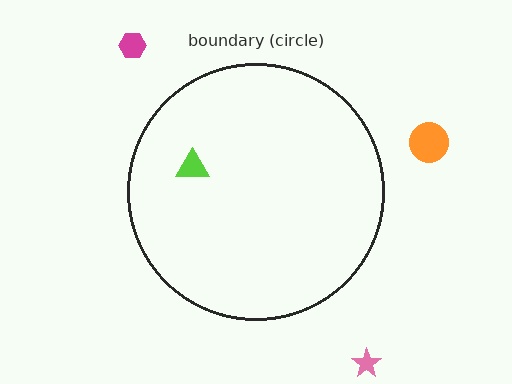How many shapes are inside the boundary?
1 inside, 3 outside.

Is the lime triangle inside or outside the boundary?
Inside.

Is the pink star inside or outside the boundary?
Outside.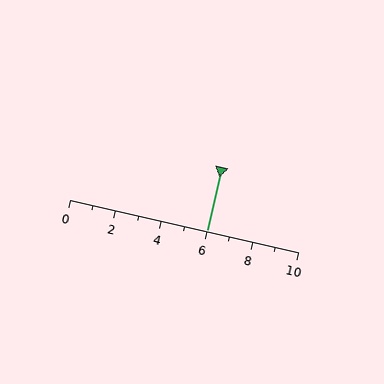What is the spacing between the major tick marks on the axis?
The major ticks are spaced 2 apart.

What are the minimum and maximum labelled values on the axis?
The axis runs from 0 to 10.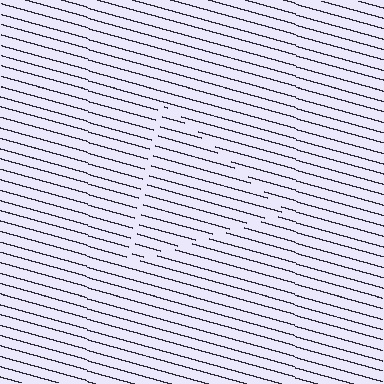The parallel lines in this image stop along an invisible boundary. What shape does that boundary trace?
An illusory triangle. The interior of the shape contains the same grating, shifted by half a period — the contour is defined by the phase discontinuity where line-ends from the inner and outer gratings abut.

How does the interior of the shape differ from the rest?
The interior of the shape contains the same grating, shifted by half a period — the contour is defined by the phase discontinuity where line-ends from the inner and outer gratings abut.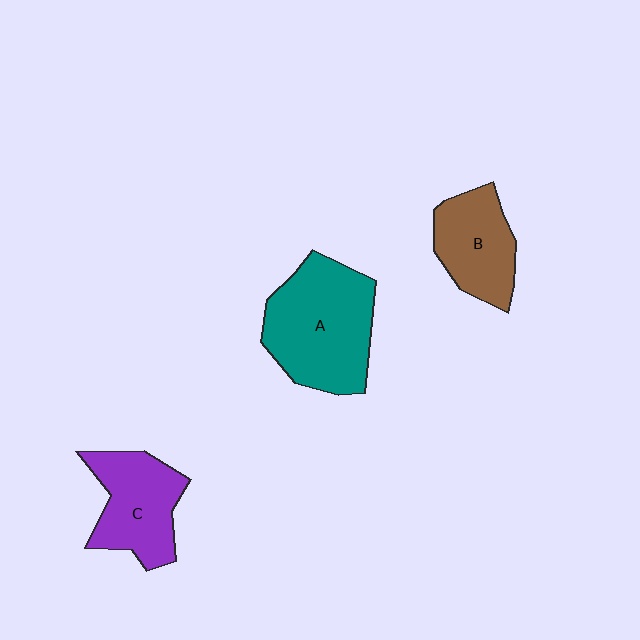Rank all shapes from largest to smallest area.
From largest to smallest: A (teal), C (purple), B (brown).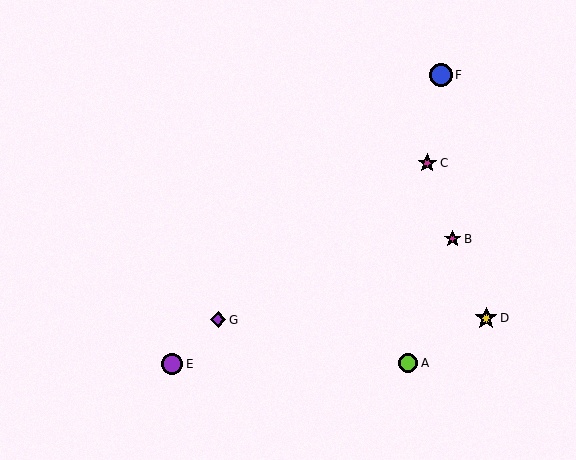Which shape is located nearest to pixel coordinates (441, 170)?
The magenta star (labeled C) at (427, 163) is nearest to that location.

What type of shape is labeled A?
Shape A is a lime circle.